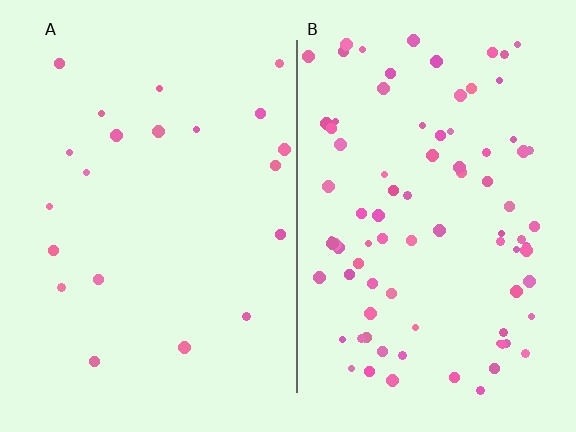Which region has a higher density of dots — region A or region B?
B (the right).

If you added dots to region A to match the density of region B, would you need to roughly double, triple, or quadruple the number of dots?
Approximately quadruple.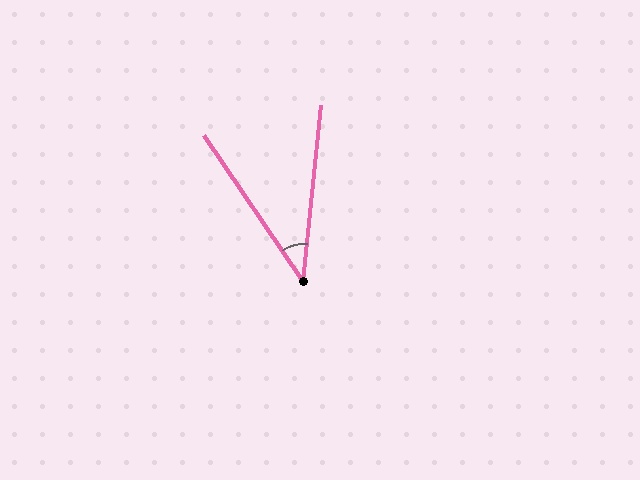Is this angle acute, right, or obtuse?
It is acute.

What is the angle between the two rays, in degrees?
Approximately 40 degrees.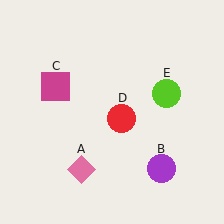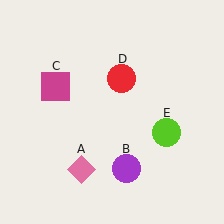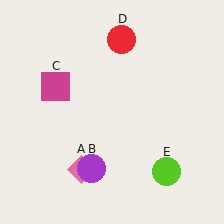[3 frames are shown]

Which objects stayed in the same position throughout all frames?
Pink diamond (object A) and magenta square (object C) remained stationary.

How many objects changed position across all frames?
3 objects changed position: purple circle (object B), red circle (object D), lime circle (object E).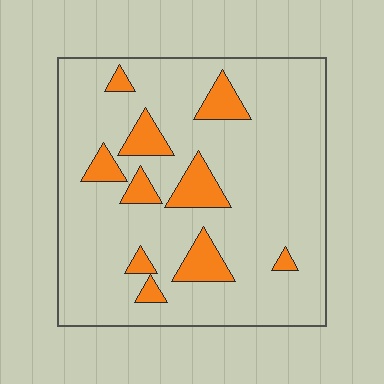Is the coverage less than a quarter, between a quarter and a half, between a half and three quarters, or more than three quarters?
Less than a quarter.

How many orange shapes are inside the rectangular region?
10.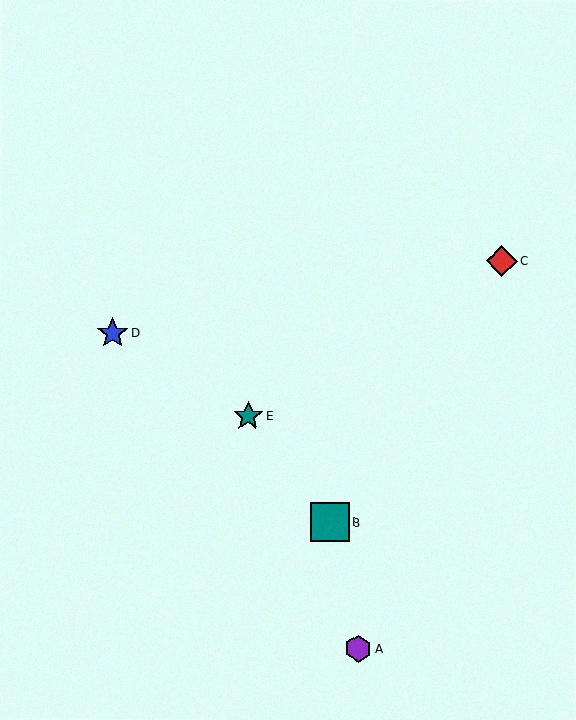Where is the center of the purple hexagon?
The center of the purple hexagon is at (358, 649).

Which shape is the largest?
The teal square (labeled B) is the largest.